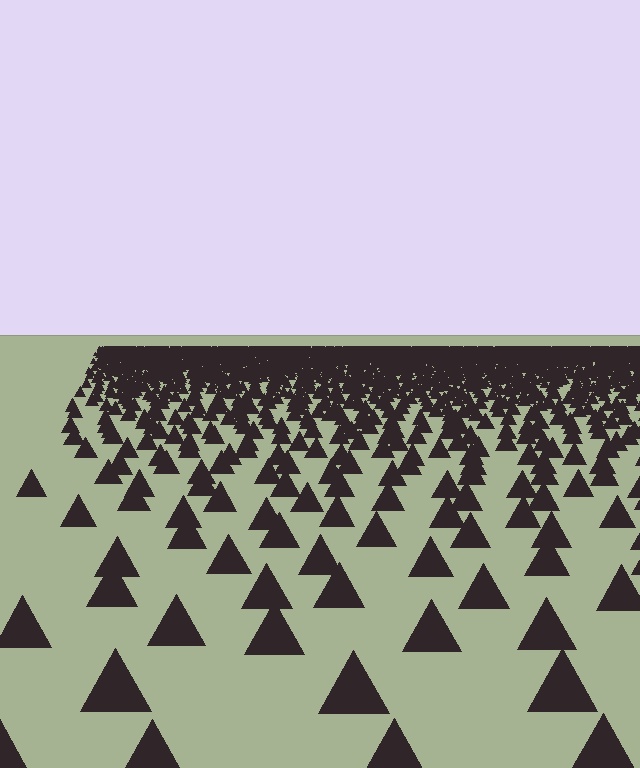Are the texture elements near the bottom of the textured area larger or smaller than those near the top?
Larger. Near the bottom, elements are closer to the viewer and appear at a bigger on-screen size.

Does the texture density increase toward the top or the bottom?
Density increases toward the top.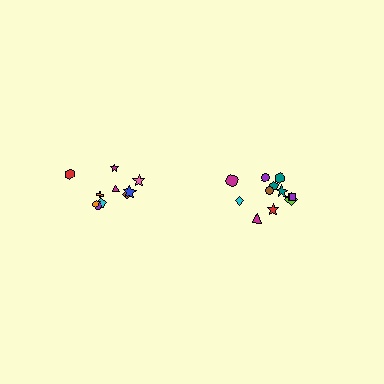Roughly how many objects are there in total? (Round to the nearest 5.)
Roughly 20 objects in total.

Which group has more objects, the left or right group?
The right group.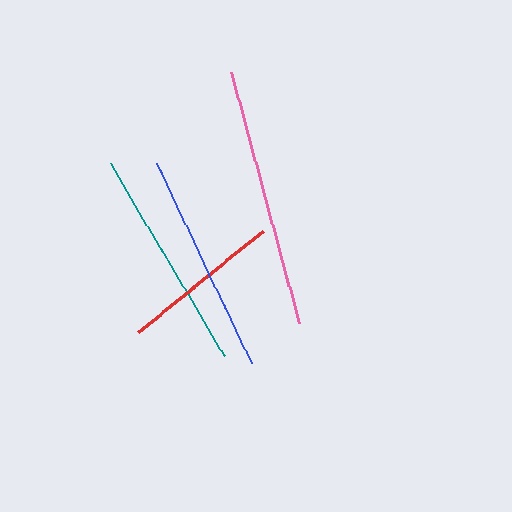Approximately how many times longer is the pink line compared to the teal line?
The pink line is approximately 1.2 times the length of the teal line.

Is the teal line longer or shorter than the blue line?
The teal line is longer than the blue line.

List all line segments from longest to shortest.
From longest to shortest: pink, teal, blue, red.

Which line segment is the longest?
The pink line is the longest at approximately 260 pixels.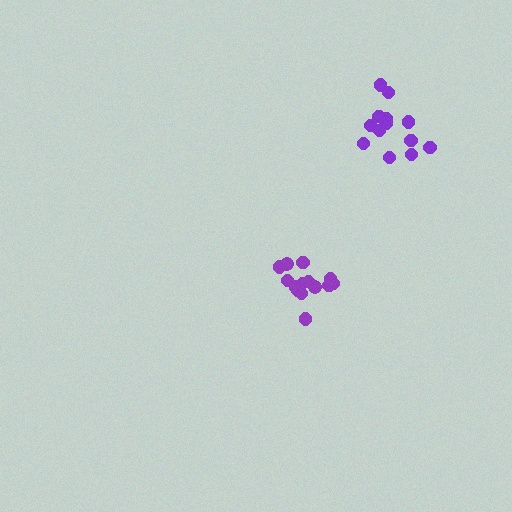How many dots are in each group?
Group 1: 14 dots, Group 2: 14 dots (28 total).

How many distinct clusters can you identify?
There are 2 distinct clusters.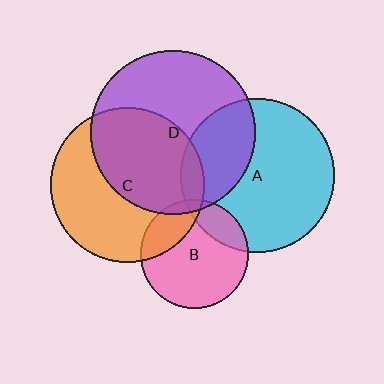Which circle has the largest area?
Circle D (purple).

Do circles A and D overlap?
Yes.